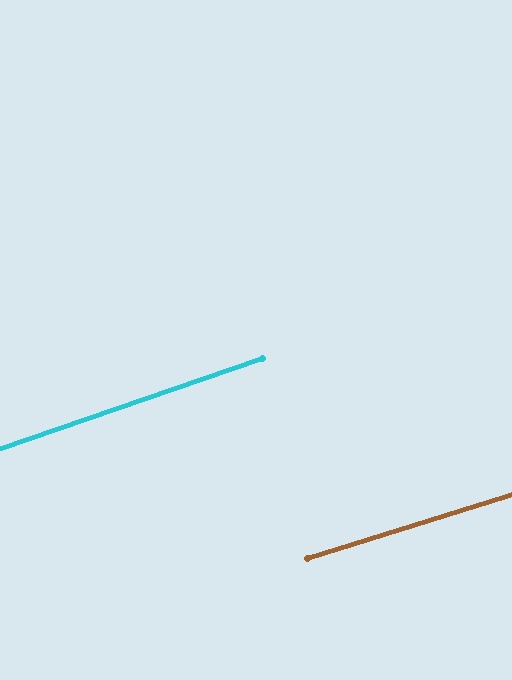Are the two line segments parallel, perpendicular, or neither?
Parallel — their directions differ by only 1.7°.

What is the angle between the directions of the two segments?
Approximately 2 degrees.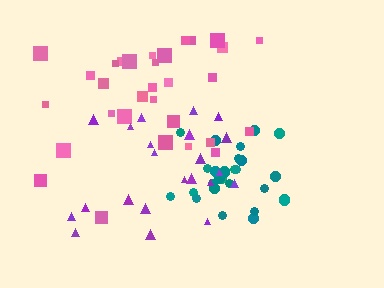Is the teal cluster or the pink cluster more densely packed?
Teal.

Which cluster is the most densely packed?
Teal.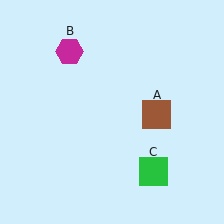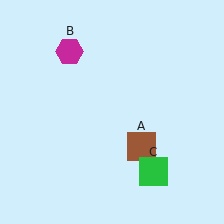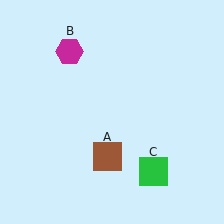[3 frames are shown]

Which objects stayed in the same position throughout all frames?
Magenta hexagon (object B) and green square (object C) remained stationary.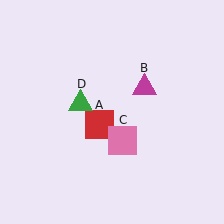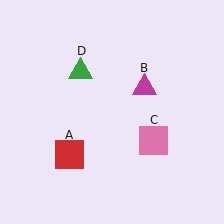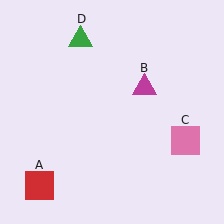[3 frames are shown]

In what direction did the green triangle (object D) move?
The green triangle (object D) moved up.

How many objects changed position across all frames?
3 objects changed position: red square (object A), pink square (object C), green triangle (object D).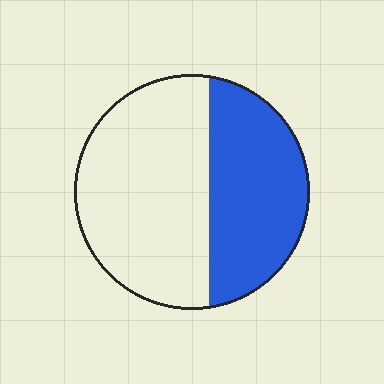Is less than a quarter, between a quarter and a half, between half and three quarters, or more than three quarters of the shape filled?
Between a quarter and a half.